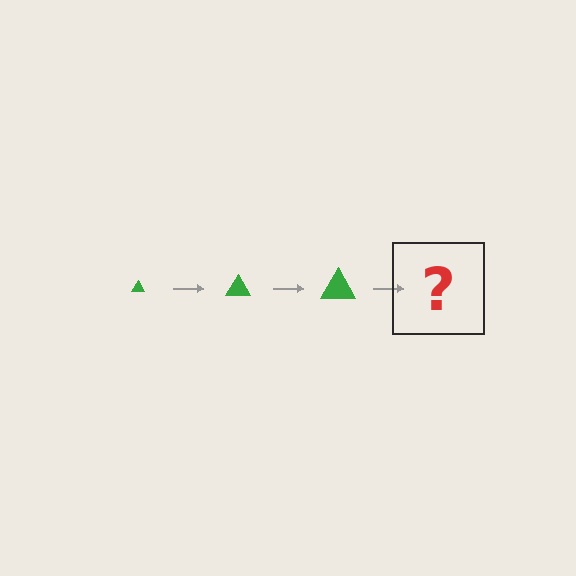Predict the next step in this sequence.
The next step is a green triangle, larger than the previous one.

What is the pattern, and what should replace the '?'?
The pattern is that the triangle gets progressively larger each step. The '?' should be a green triangle, larger than the previous one.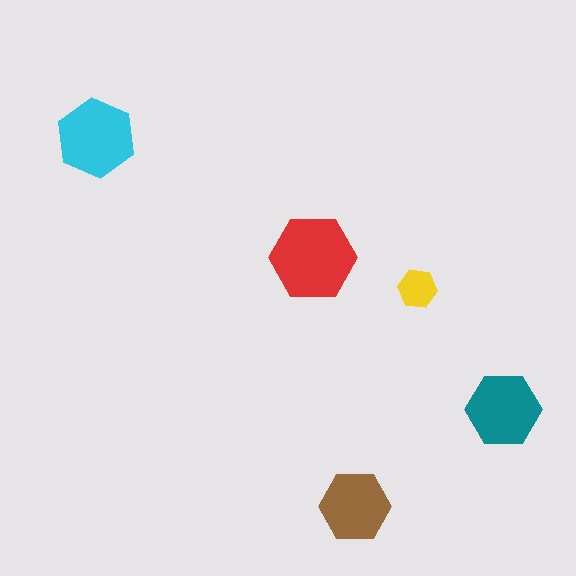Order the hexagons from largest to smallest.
the red one, the cyan one, the teal one, the brown one, the yellow one.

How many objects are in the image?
There are 5 objects in the image.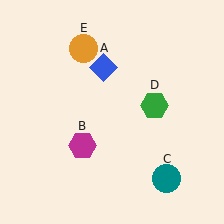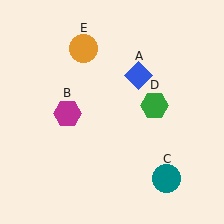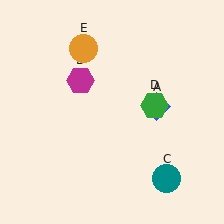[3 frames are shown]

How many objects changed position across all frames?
2 objects changed position: blue diamond (object A), magenta hexagon (object B).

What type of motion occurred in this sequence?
The blue diamond (object A), magenta hexagon (object B) rotated clockwise around the center of the scene.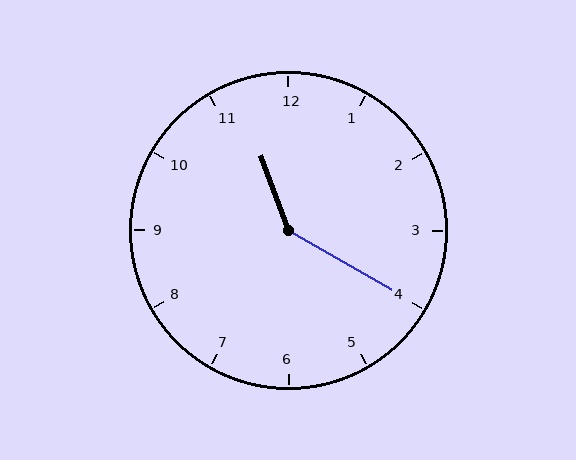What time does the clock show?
11:20.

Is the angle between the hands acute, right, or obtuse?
It is obtuse.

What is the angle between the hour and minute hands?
Approximately 140 degrees.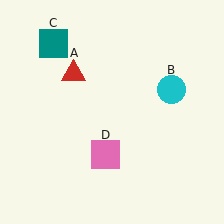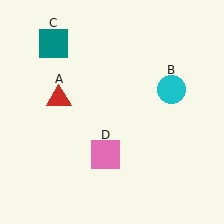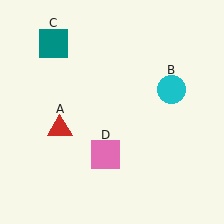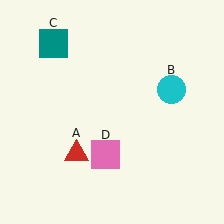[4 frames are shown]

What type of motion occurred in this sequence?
The red triangle (object A) rotated counterclockwise around the center of the scene.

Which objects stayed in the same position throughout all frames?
Cyan circle (object B) and teal square (object C) and pink square (object D) remained stationary.